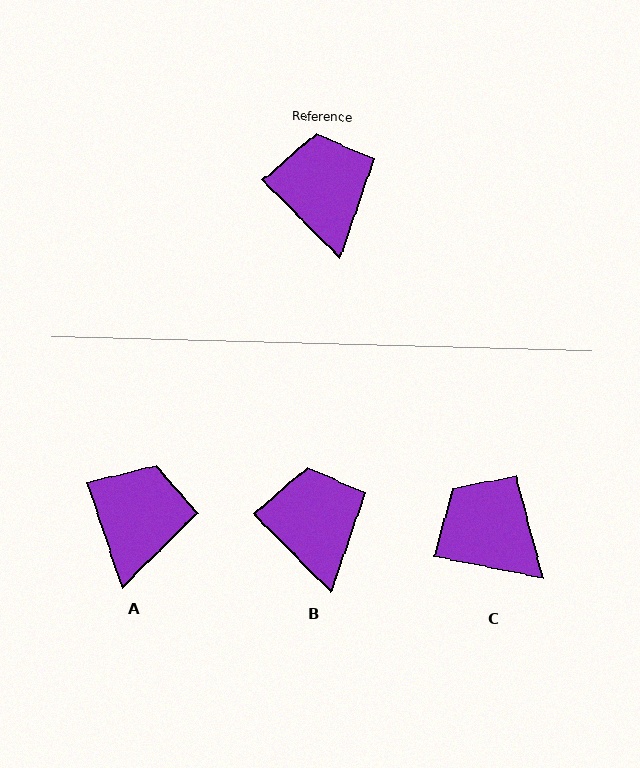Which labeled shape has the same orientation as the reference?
B.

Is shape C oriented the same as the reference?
No, it is off by about 34 degrees.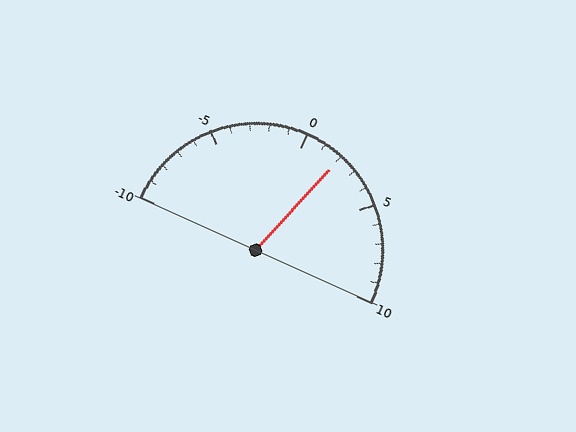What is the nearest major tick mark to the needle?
The nearest major tick mark is 0.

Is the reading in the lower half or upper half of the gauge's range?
The reading is in the upper half of the range (-10 to 10).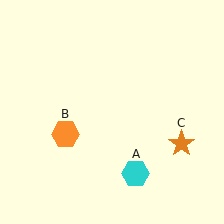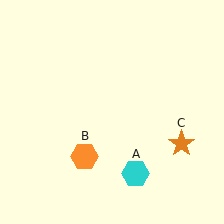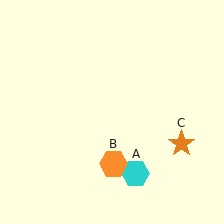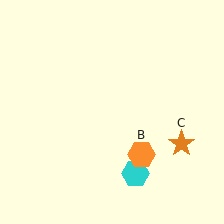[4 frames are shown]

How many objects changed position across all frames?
1 object changed position: orange hexagon (object B).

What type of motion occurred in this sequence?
The orange hexagon (object B) rotated counterclockwise around the center of the scene.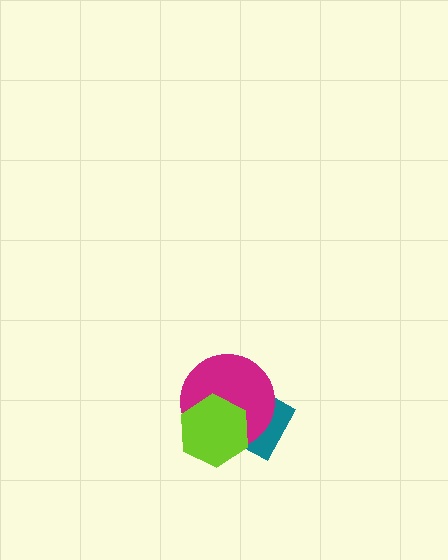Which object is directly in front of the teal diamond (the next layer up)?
The magenta circle is directly in front of the teal diamond.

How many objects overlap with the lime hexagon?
2 objects overlap with the lime hexagon.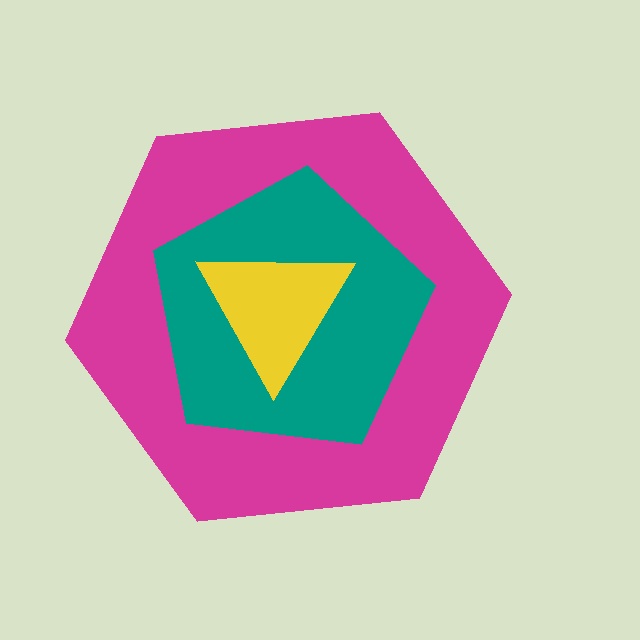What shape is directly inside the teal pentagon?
The yellow triangle.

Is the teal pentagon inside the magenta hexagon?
Yes.